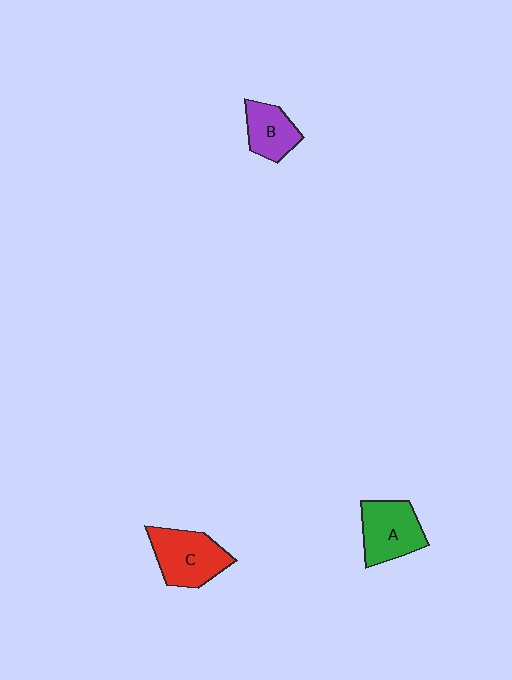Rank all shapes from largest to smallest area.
From largest to smallest: C (red), A (green), B (purple).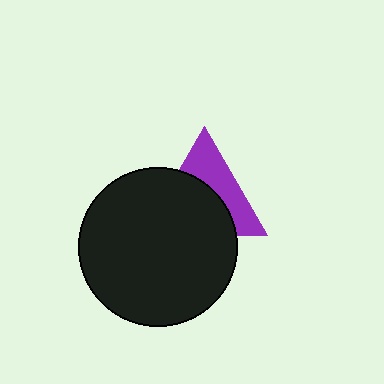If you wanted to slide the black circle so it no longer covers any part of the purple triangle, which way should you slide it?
Slide it down — that is the most direct way to separate the two shapes.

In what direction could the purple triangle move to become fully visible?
The purple triangle could move up. That would shift it out from behind the black circle entirely.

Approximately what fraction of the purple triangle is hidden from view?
Roughly 56% of the purple triangle is hidden behind the black circle.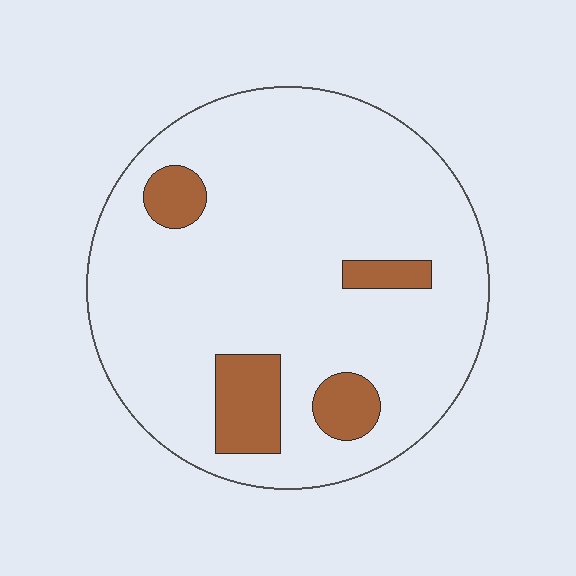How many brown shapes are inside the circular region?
4.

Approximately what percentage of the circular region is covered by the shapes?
Approximately 15%.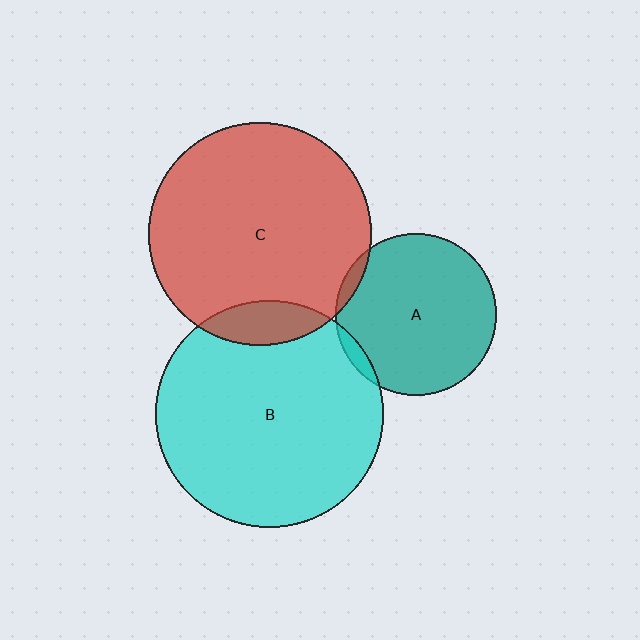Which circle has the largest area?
Circle B (cyan).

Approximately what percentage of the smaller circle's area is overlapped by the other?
Approximately 10%.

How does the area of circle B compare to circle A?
Approximately 2.0 times.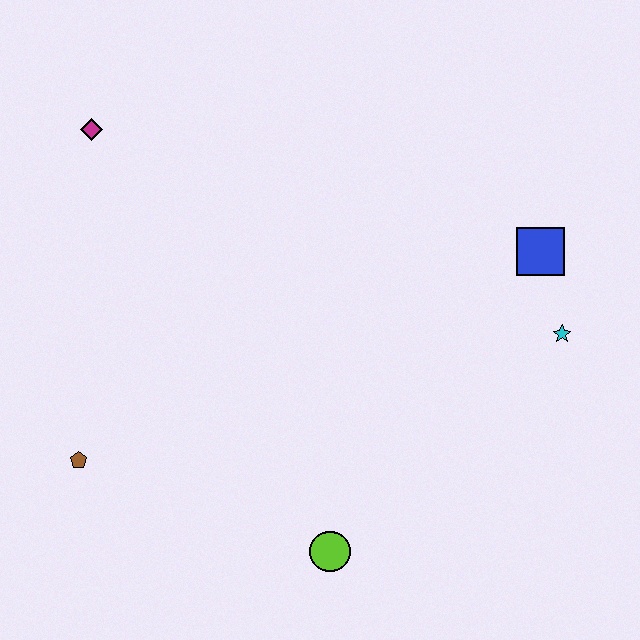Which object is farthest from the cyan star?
The magenta diamond is farthest from the cyan star.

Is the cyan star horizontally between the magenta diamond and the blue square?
No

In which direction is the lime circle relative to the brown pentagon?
The lime circle is to the right of the brown pentagon.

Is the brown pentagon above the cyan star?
No